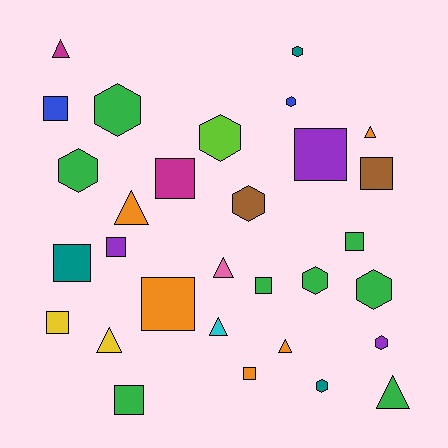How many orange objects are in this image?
There are 5 orange objects.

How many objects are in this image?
There are 30 objects.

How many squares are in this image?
There are 12 squares.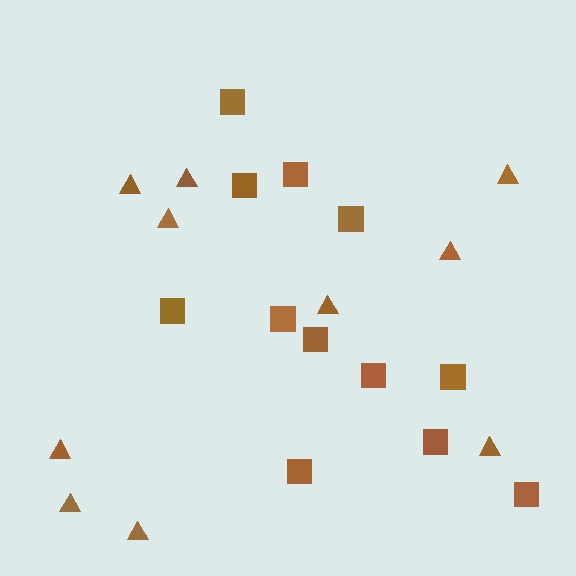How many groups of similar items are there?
There are 2 groups: one group of squares (12) and one group of triangles (10).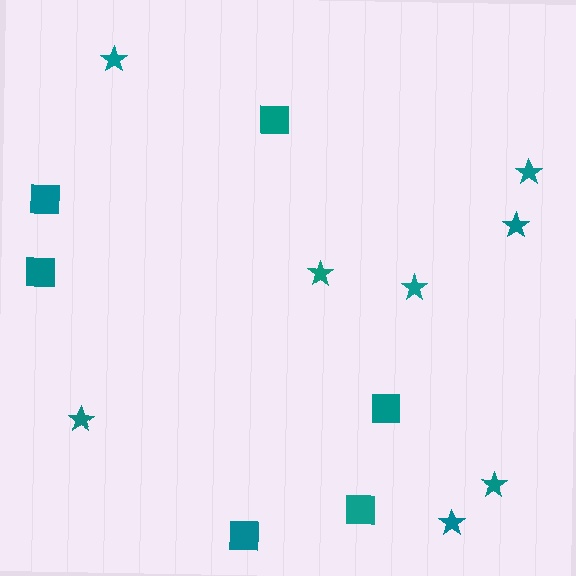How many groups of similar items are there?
There are 2 groups: one group of squares (6) and one group of stars (8).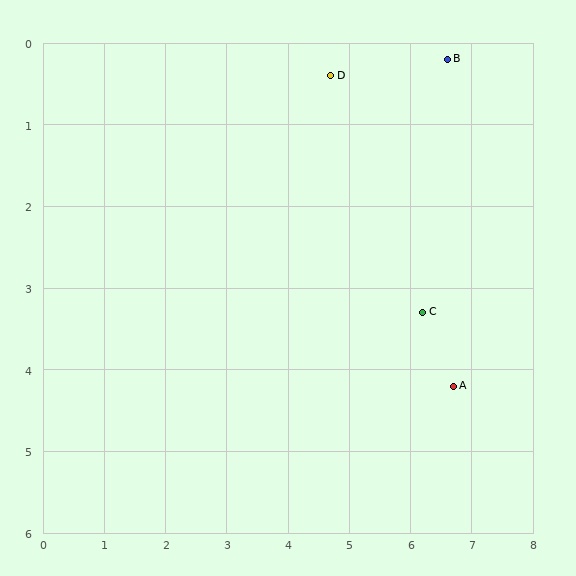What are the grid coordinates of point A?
Point A is at approximately (6.7, 4.2).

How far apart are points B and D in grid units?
Points B and D are about 1.9 grid units apart.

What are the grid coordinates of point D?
Point D is at approximately (4.7, 0.4).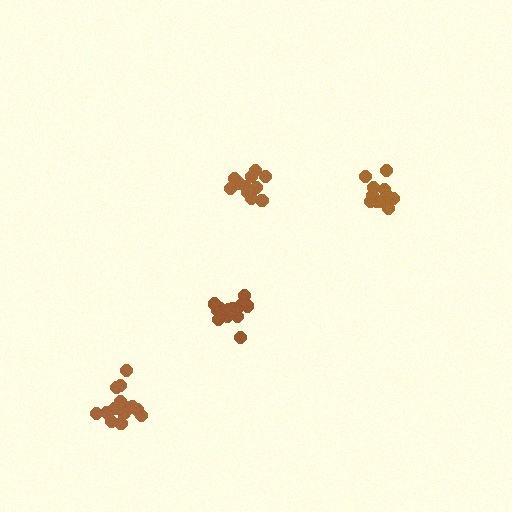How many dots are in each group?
Group 1: 16 dots, Group 2: 12 dots, Group 3: 18 dots, Group 4: 12 dots (58 total).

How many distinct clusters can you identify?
There are 4 distinct clusters.